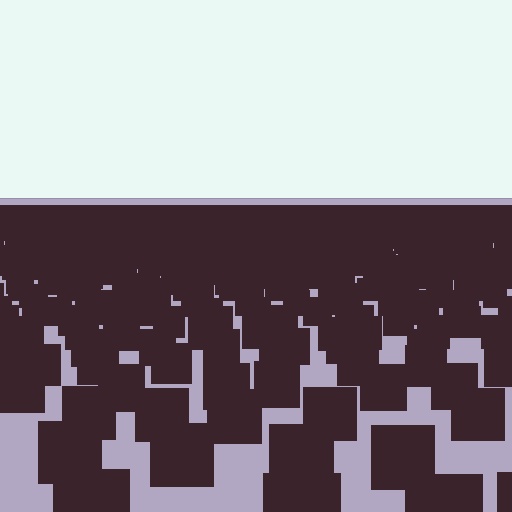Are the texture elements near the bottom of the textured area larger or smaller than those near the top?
Larger. Near the bottom, elements are closer to the viewer and appear at a bigger on-screen size.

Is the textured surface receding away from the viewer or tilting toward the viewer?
The surface is receding away from the viewer. Texture elements get smaller and denser toward the top.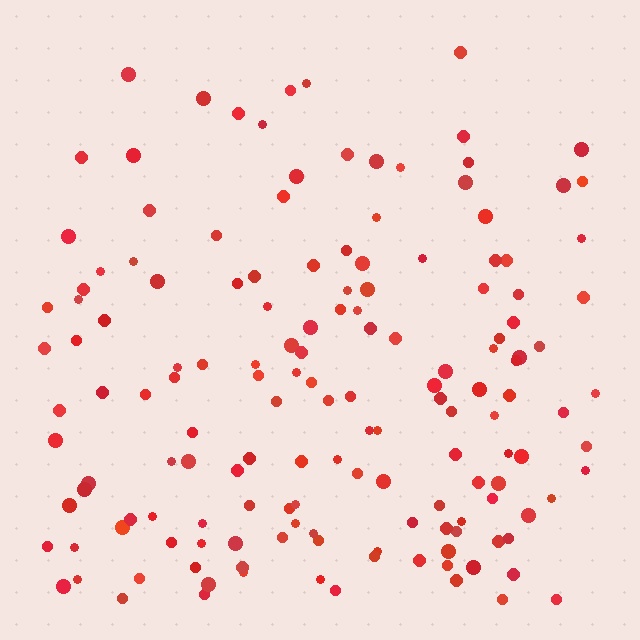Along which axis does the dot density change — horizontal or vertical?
Vertical.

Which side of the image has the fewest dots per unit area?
The top.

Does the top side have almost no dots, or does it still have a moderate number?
Still a moderate number, just noticeably fewer than the bottom.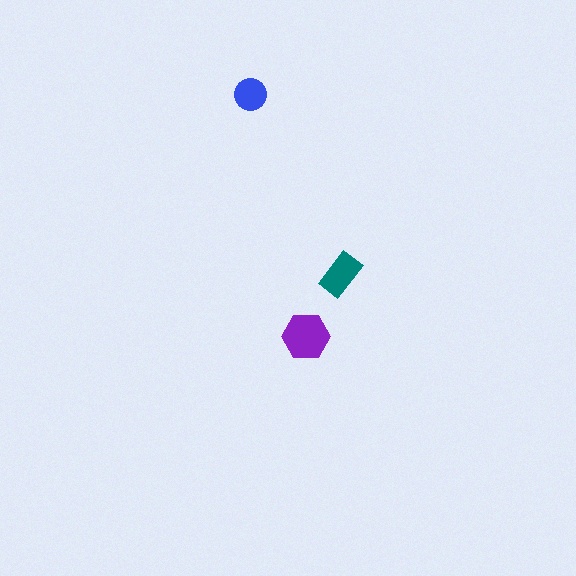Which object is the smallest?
The blue circle.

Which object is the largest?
The purple hexagon.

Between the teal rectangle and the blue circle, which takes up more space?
The teal rectangle.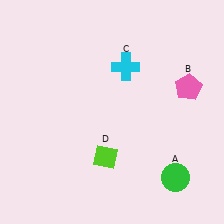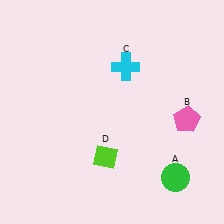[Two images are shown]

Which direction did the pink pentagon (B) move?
The pink pentagon (B) moved down.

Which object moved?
The pink pentagon (B) moved down.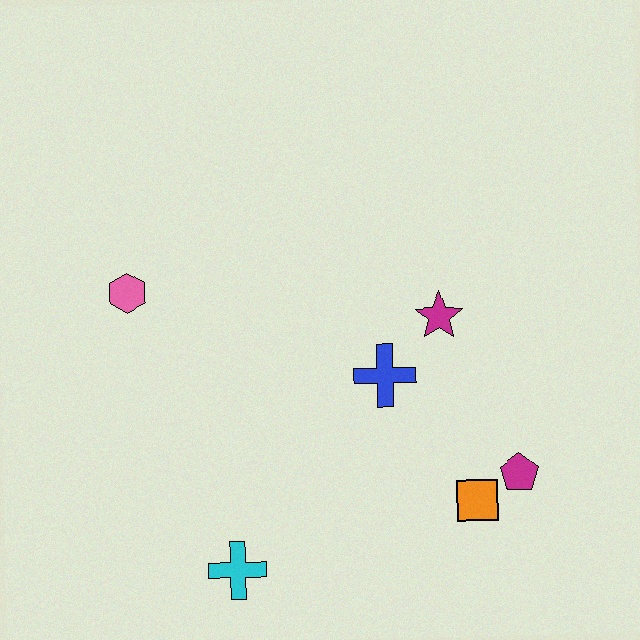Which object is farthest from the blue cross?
The pink hexagon is farthest from the blue cross.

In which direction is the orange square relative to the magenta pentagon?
The orange square is to the left of the magenta pentagon.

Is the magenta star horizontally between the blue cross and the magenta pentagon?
Yes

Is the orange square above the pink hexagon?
No